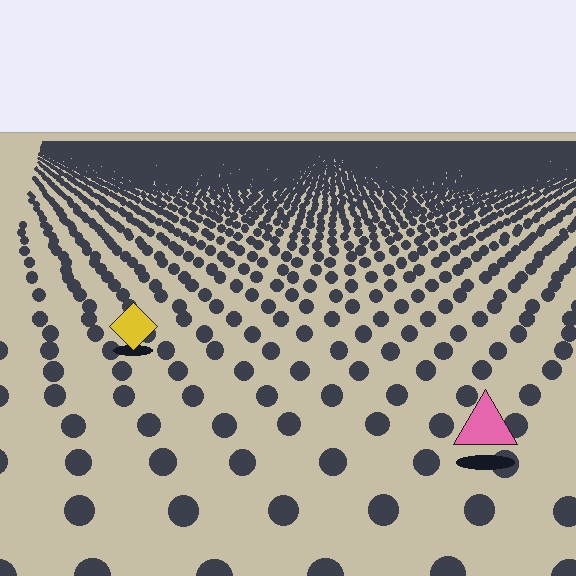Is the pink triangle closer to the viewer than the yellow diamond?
Yes. The pink triangle is closer — you can tell from the texture gradient: the ground texture is coarser near it.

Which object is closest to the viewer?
The pink triangle is closest. The texture marks near it are larger and more spread out.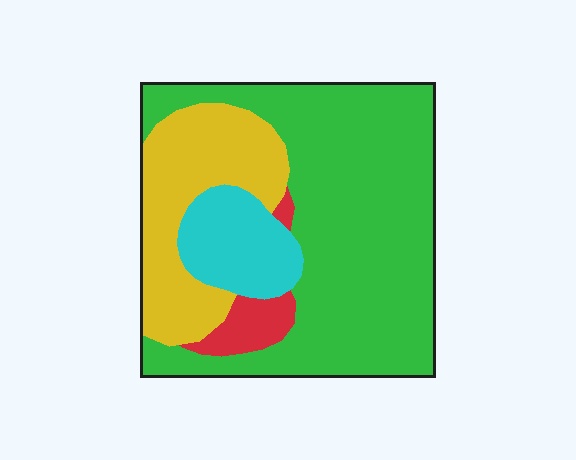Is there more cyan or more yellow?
Yellow.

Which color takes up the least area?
Red, at roughly 5%.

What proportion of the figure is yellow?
Yellow takes up about one quarter (1/4) of the figure.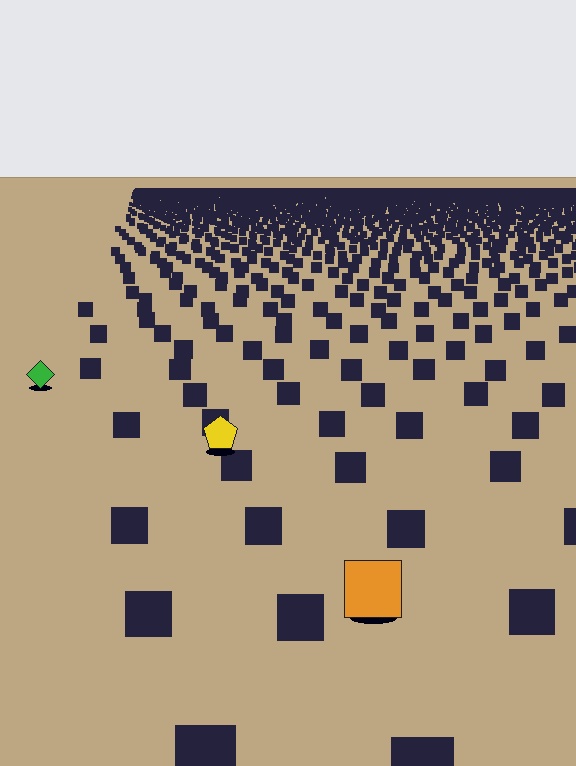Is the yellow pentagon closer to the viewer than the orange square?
No. The orange square is closer — you can tell from the texture gradient: the ground texture is coarser near it.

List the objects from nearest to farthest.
From nearest to farthest: the orange square, the yellow pentagon, the green diamond.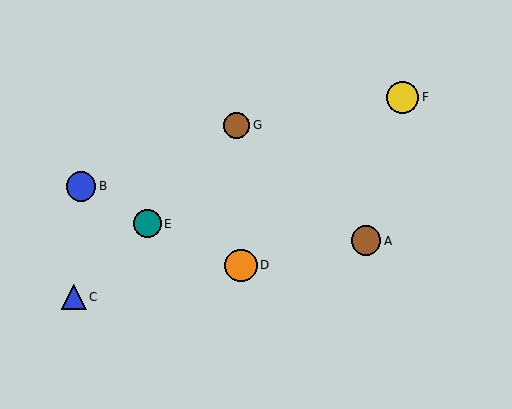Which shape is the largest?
The orange circle (labeled D) is the largest.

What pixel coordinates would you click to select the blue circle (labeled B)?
Click at (81, 186) to select the blue circle B.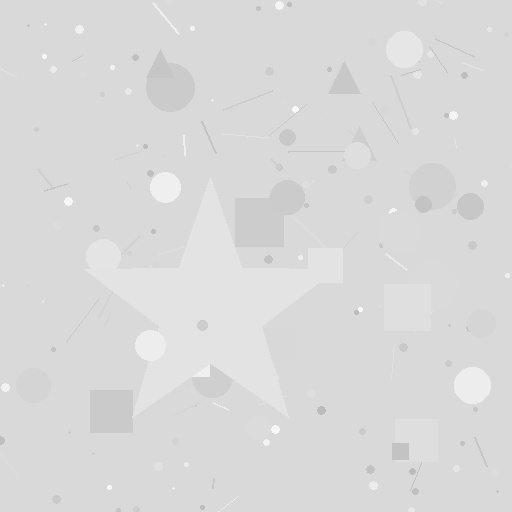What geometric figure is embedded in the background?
A star is embedded in the background.